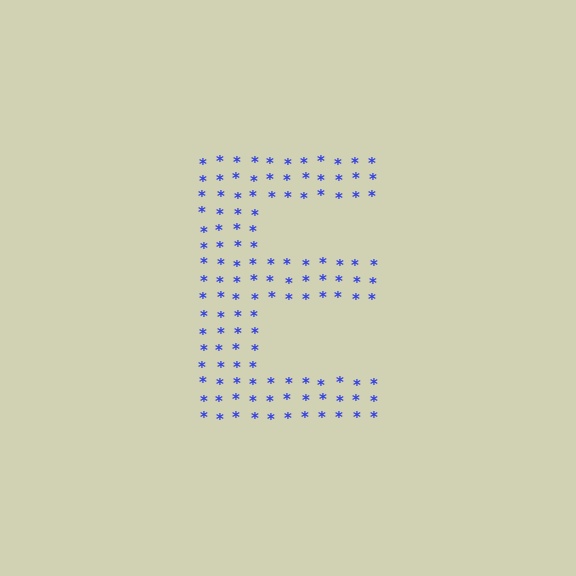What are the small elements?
The small elements are asterisks.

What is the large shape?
The large shape is the letter E.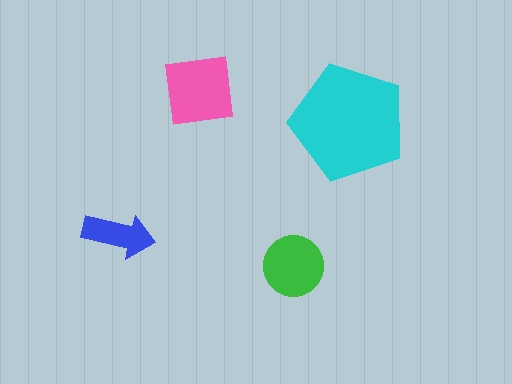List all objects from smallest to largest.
The blue arrow, the green circle, the pink square, the cyan pentagon.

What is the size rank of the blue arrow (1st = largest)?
4th.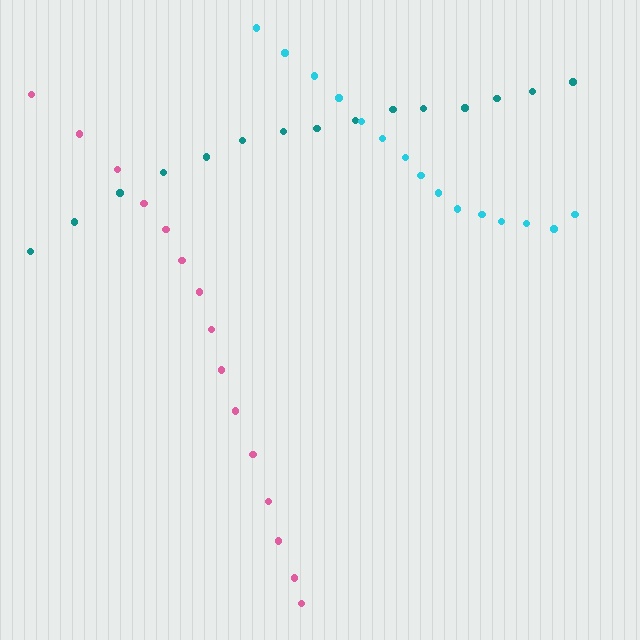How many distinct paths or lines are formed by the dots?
There are 3 distinct paths.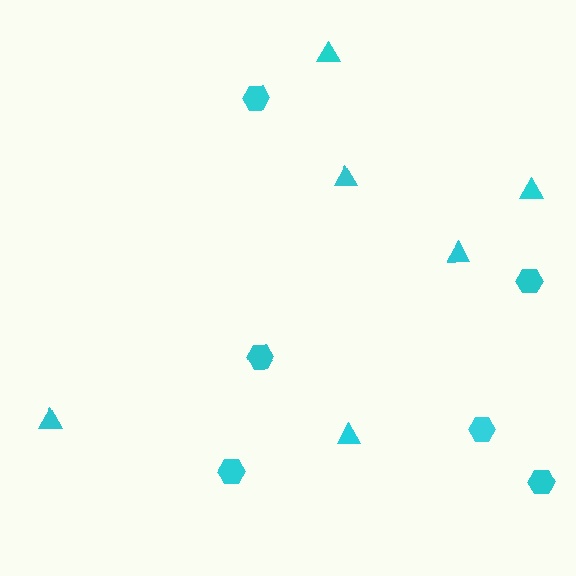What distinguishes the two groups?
There are 2 groups: one group of hexagons (6) and one group of triangles (6).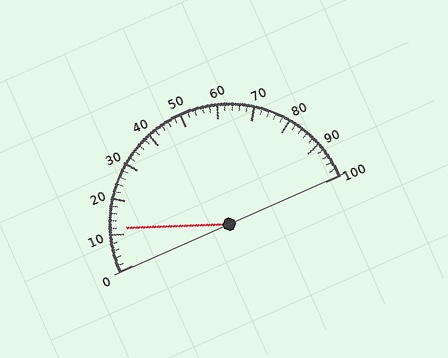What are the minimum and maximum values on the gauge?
The gauge ranges from 0 to 100.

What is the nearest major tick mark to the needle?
The nearest major tick mark is 10.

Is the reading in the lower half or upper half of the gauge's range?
The reading is in the lower half of the range (0 to 100).